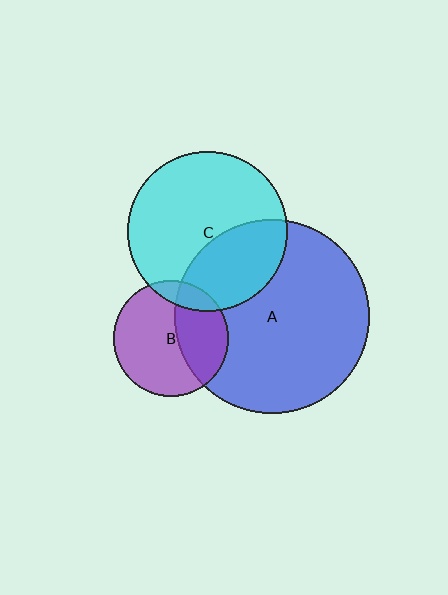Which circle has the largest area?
Circle A (blue).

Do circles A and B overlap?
Yes.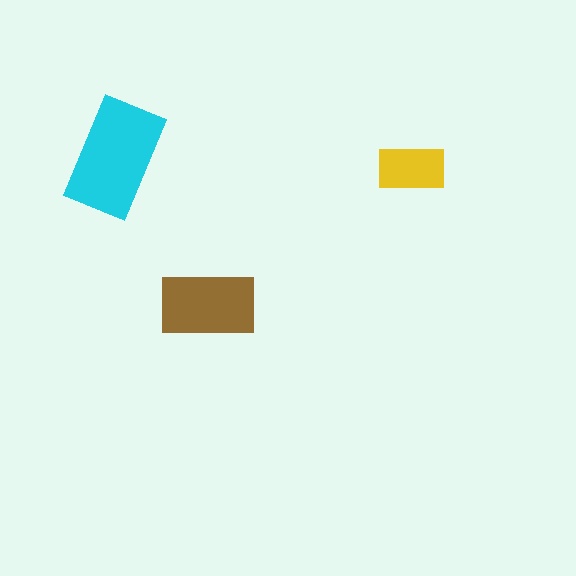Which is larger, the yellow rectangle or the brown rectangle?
The brown one.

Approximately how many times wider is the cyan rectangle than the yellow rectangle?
About 1.5 times wider.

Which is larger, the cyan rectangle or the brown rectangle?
The cyan one.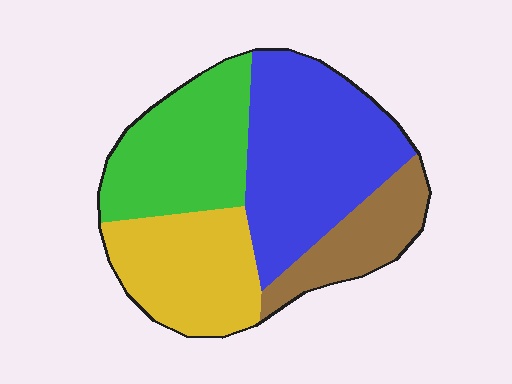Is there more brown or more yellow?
Yellow.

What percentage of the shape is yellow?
Yellow covers about 25% of the shape.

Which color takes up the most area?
Blue, at roughly 35%.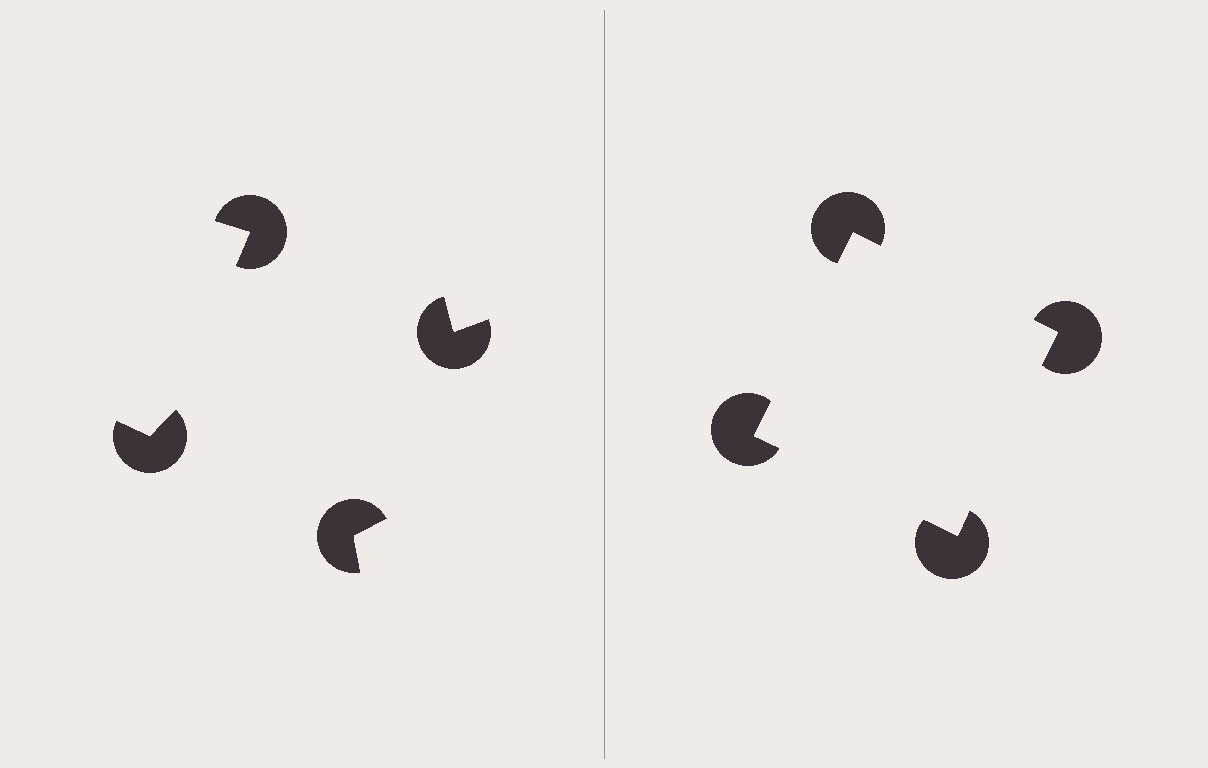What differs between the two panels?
The pac-man discs are positioned identically on both sides; only the wedge orientations differ. On the right they align to a square; on the left they are misaligned.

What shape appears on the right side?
An illusory square.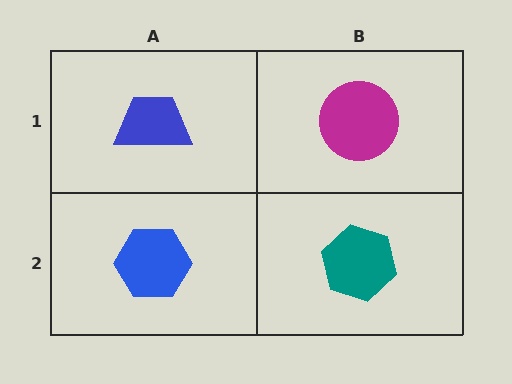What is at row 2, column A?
A blue hexagon.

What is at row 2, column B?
A teal hexagon.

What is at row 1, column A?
A blue trapezoid.